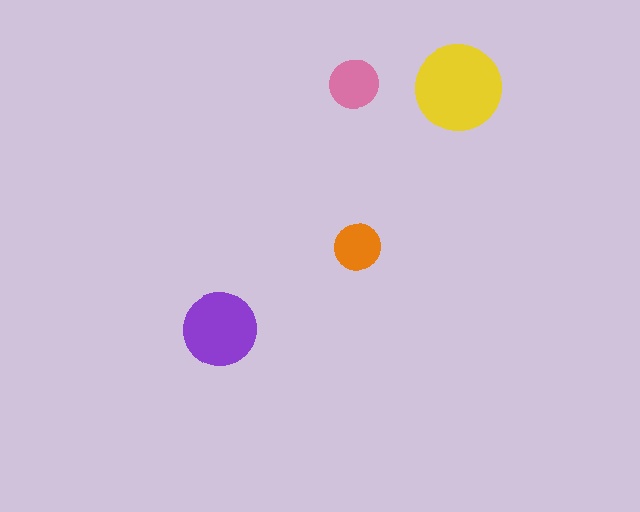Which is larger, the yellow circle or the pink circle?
The yellow one.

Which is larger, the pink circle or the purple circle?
The purple one.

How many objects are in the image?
There are 4 objects in the image.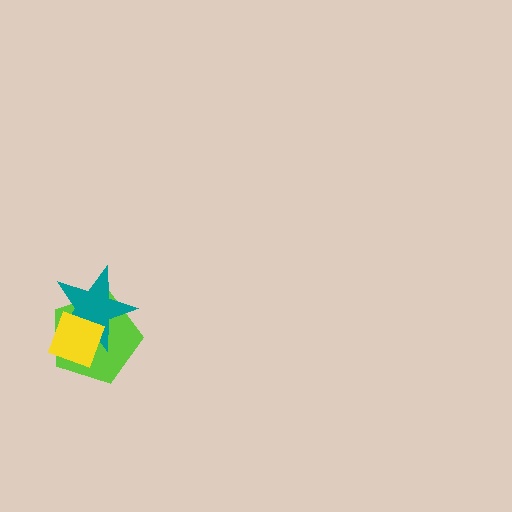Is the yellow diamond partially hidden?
No, no other shape covers it.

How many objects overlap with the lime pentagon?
2 objects overlap with the lime pentagon.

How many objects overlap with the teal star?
2 objects overlap with the teal star.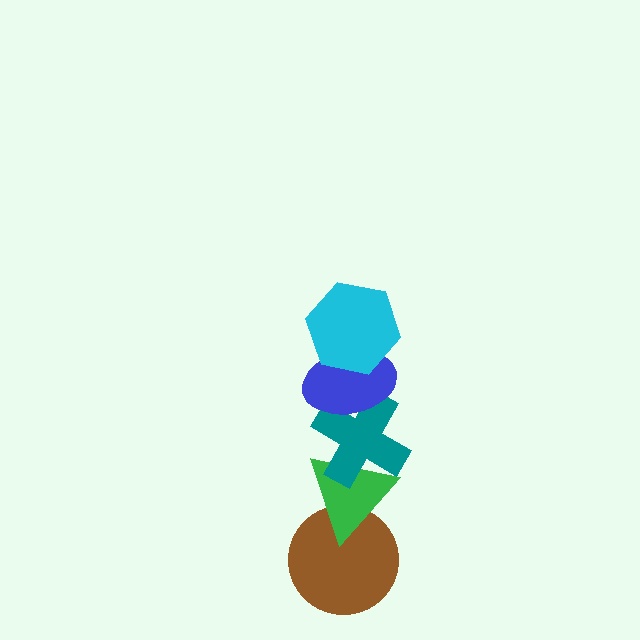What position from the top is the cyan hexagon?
The cyan hexagon is 1st from the top.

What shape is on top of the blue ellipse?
The cyan hexagon is on top of the blue ellipse.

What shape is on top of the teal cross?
The blue ellipse is on top of the teal cross.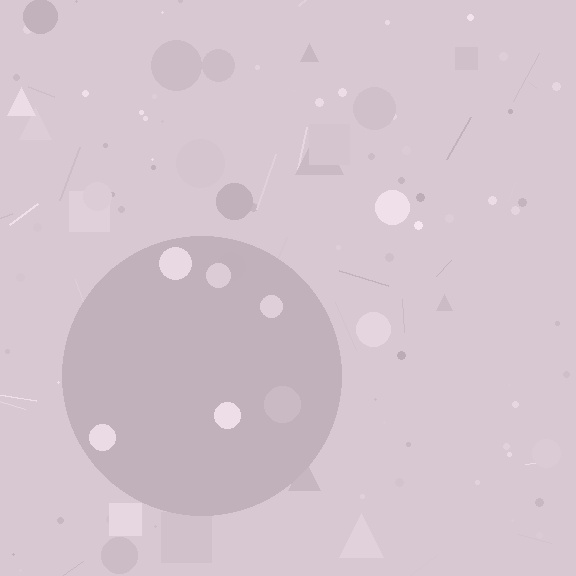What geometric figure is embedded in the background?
A circle is embedded in the background.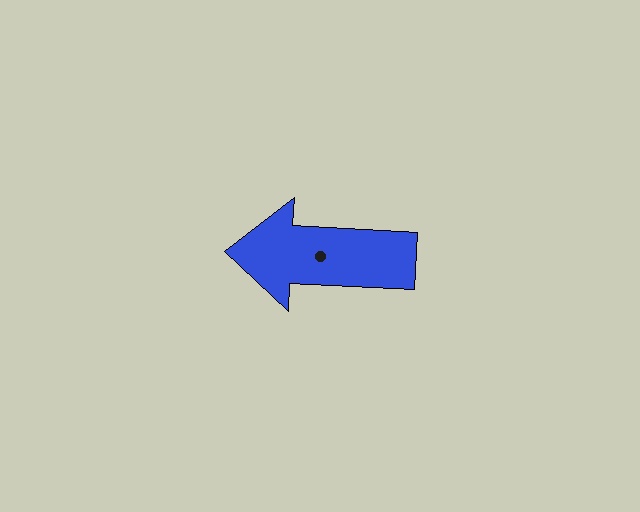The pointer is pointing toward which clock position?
Roughly 9 o'clock.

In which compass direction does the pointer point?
West.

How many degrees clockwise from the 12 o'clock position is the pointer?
Approximately 273 degrees.